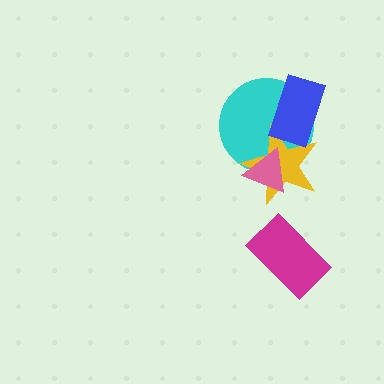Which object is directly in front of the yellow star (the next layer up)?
The pink triangle is directly in front of the yellow star.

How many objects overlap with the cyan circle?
3 objects overlap with the cyan circle.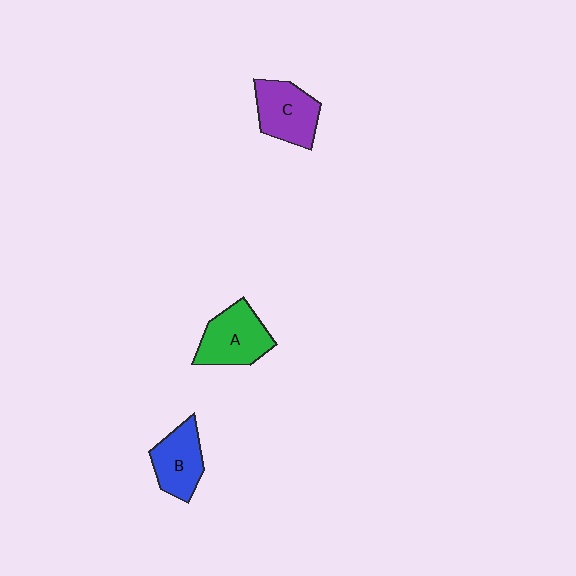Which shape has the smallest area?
Shape B (blue).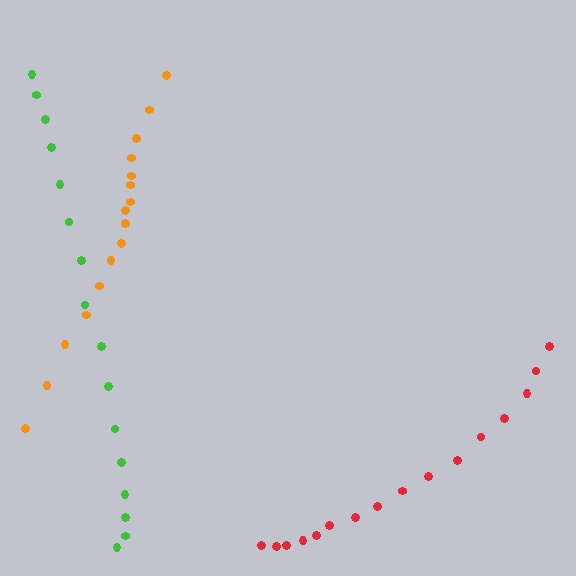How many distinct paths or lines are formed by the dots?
There are 3 distinct paths.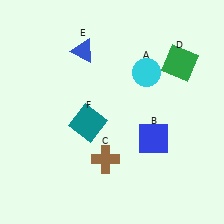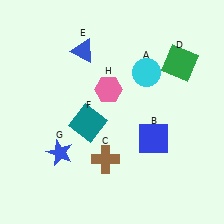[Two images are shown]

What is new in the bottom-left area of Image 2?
A blue star (G) was added in the bottom-left area of Image 2.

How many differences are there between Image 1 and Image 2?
There are 2 differences between the two images.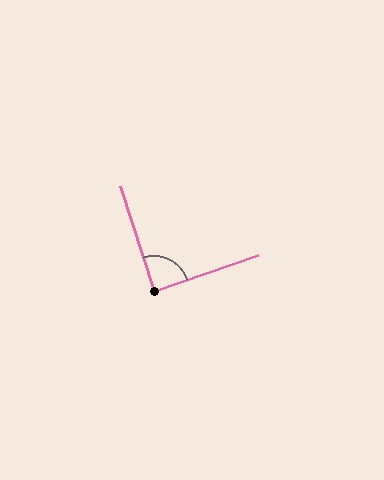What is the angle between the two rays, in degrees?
Approximately 89 degrees.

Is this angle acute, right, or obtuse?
It is approximately a right angle.